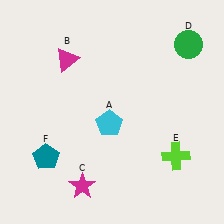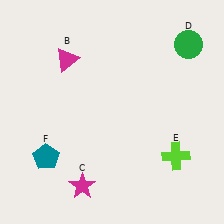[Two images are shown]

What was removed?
The cyan pentagon (A) was removed in Image 2.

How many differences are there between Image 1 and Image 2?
There is 1 difference between the two images.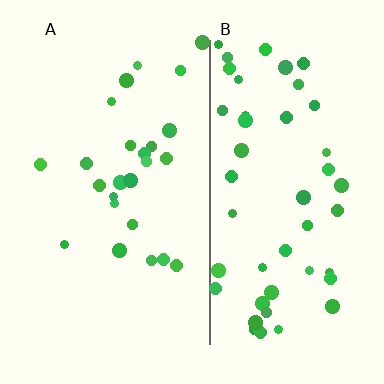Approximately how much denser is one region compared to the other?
Approximately 2.1× — region B over region A.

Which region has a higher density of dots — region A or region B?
B (the right).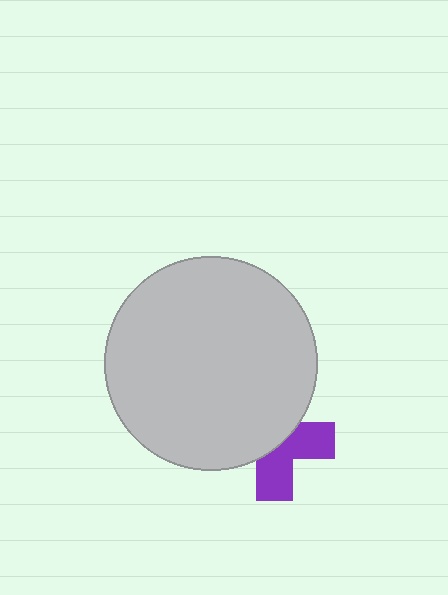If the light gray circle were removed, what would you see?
You would see the complete purple cross.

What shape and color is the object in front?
The object in front is a light gray circle.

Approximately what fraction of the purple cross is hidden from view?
Roughly 55% of the purple cross is hidden behind the light gray circle.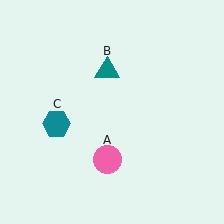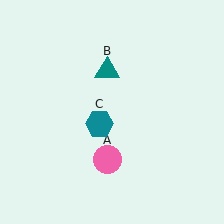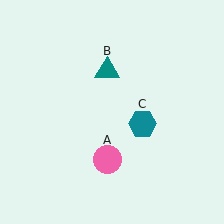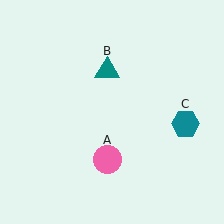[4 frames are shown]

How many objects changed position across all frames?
1 object changed position: teal hexagon (object C).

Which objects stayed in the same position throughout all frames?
Pink circle (object A) and teal triangle (object B) remained stationary.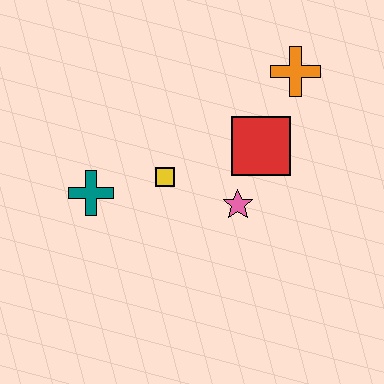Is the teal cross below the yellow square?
Yes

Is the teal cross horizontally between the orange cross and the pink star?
No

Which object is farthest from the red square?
The teal cross is farthest from the red square.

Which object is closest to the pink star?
The red square is closest to the pink star.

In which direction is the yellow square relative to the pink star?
The yellow square is to the left of the pink star.